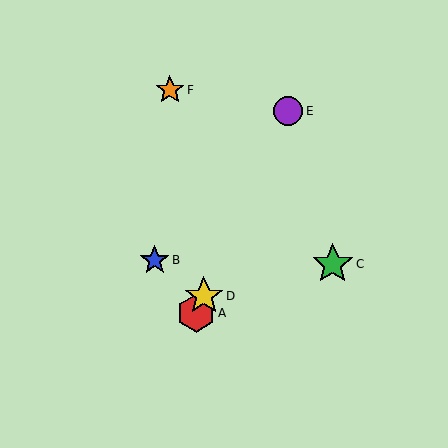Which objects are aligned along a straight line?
Objects A, D, E are aligned along a straight line.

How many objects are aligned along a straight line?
3 objects (A, D, E) are aligned along a straight line.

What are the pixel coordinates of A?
Object A is at (196, 313).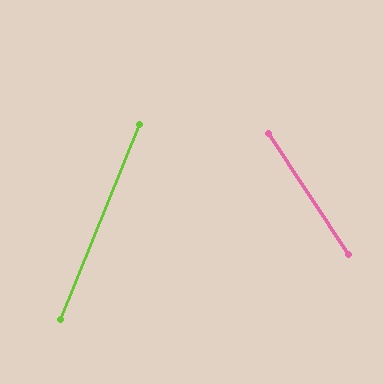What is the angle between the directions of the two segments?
Approximately 55 degrees.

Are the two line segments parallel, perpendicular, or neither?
Neither parallel nor perpendicular — they differ by about 55°.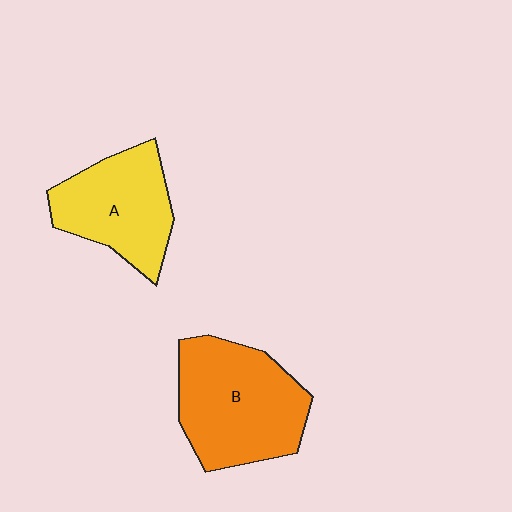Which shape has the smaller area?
Shape A (yellow).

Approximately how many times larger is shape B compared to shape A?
Approximately 1.3 times.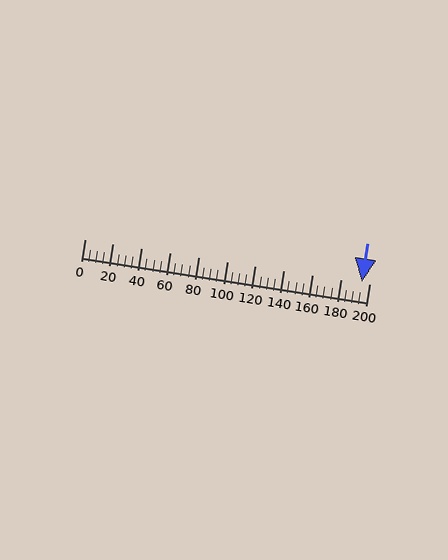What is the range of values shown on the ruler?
The ruler shows values from 0 to 200.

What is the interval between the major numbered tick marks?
The major tick marks are spaced 20 units apart.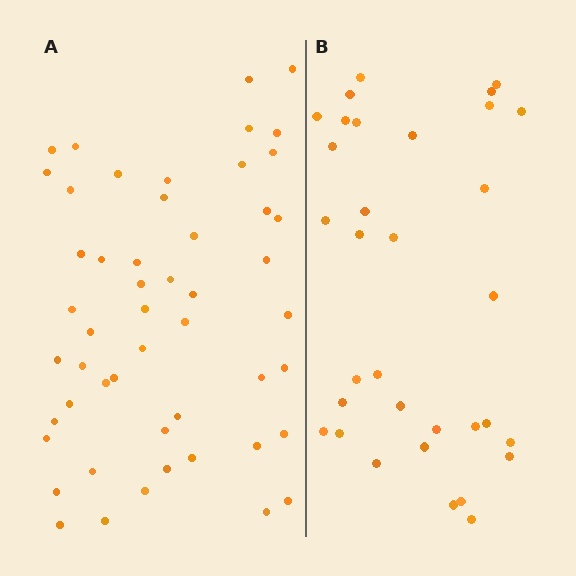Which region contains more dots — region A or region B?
Region A (the left region) has more dots.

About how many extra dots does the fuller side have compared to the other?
Region A has approximately 20 more dots than region B.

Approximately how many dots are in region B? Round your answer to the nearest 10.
About 30 dots. (The exact count is 33, which rounds to 30.)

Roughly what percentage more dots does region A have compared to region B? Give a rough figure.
About 55% more.